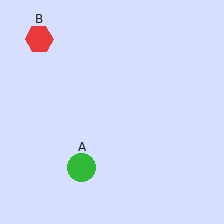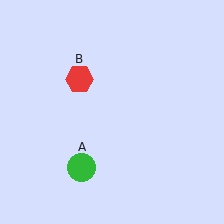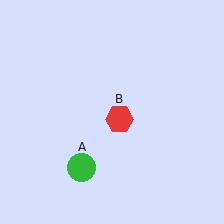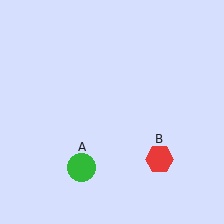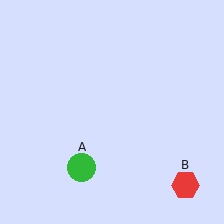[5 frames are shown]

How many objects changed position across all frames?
1 object changed position: red hexagon (object B).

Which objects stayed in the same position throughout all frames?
Green circle (object A) remained stationary.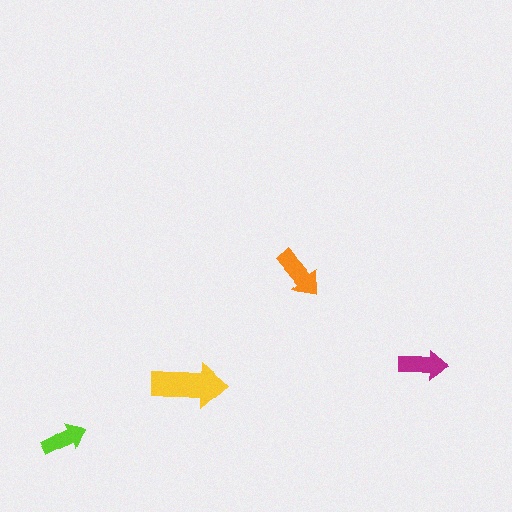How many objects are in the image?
There are 4 objects in the image.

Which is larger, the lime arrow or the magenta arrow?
The magenta one.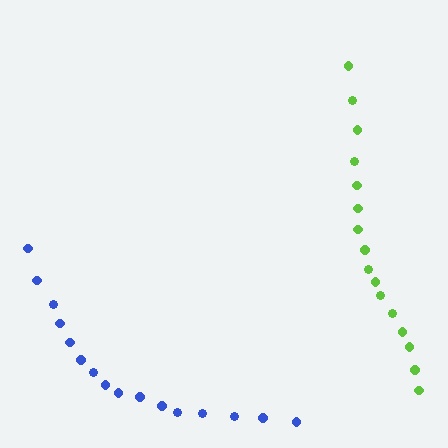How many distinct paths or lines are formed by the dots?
There are 2 distinct paths.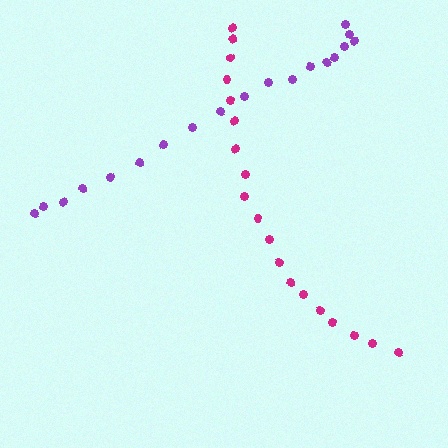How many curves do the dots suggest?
There are 2 distinct paths.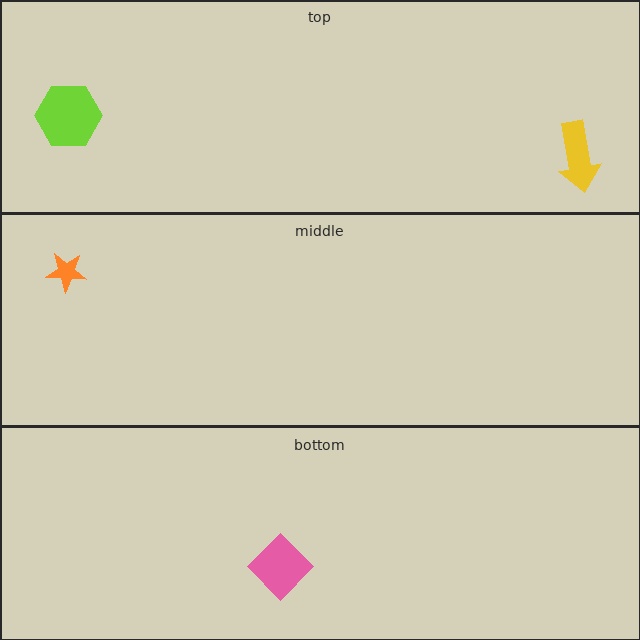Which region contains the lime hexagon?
The top region.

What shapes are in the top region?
The lime hexagon, the yellow arrow.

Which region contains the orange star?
The middle region.